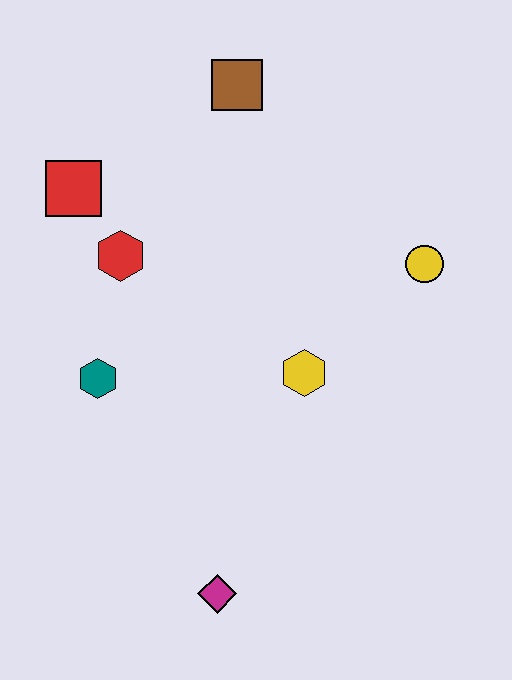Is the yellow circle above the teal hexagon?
Yes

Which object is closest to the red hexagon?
The red square is closest to the red hexagon.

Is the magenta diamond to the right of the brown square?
No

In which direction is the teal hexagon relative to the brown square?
The teal hexagon is below the brown square.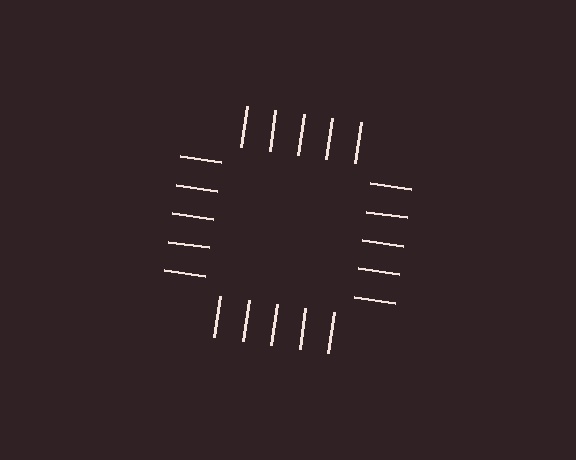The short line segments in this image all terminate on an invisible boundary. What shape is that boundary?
An illusory square — the line segments terminate on its edges but no continuous stroke is drawn.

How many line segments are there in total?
20 — 5 along each of the 4 edges.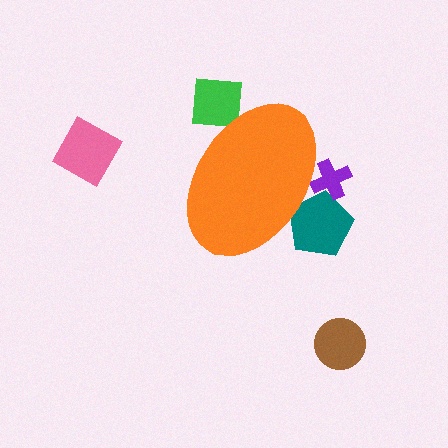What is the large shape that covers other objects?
An orange ellipse.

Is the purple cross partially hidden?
Yes, the purple cross is partially hidden behind the orange ellipse.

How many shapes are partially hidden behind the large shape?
3 shapes are partially hidden.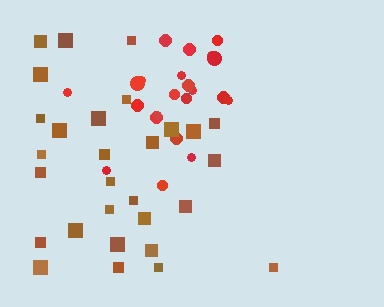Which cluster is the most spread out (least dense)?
Brown.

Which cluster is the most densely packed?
Red.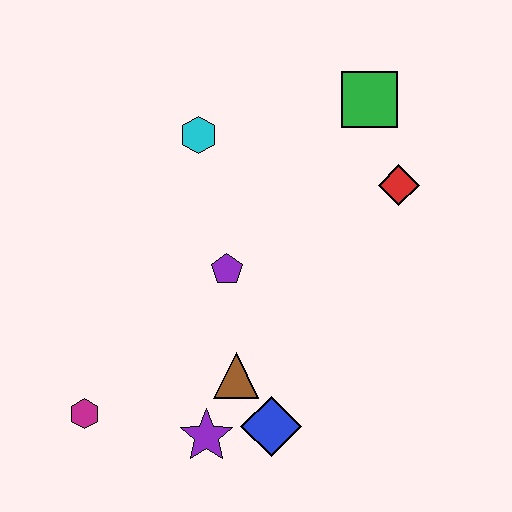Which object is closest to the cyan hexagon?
The purple pentagon is closest to the cyan hexagon.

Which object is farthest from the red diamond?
The magenta hexagon is farthest from the red diamond.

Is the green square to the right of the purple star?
Yes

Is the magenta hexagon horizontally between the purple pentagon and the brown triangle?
No